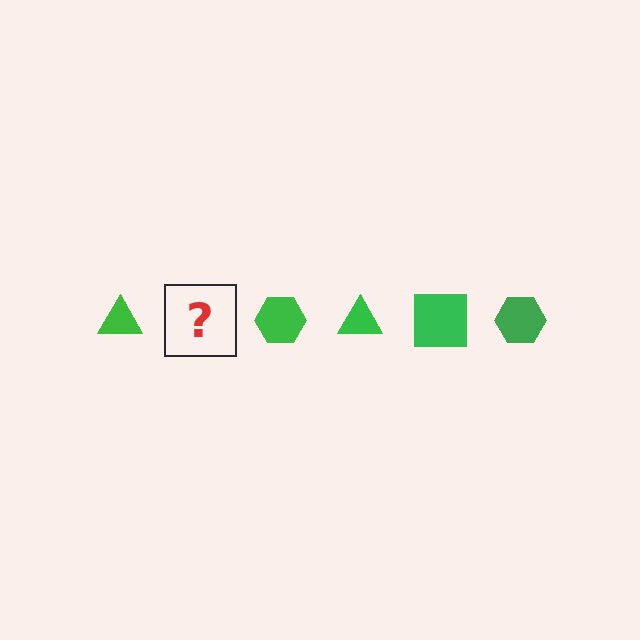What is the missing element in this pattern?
The missing element is a green square.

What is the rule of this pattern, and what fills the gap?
The rule is that the pattern cycles through triangle, square, hexagon shapes in green. The gap should be filled with a green square.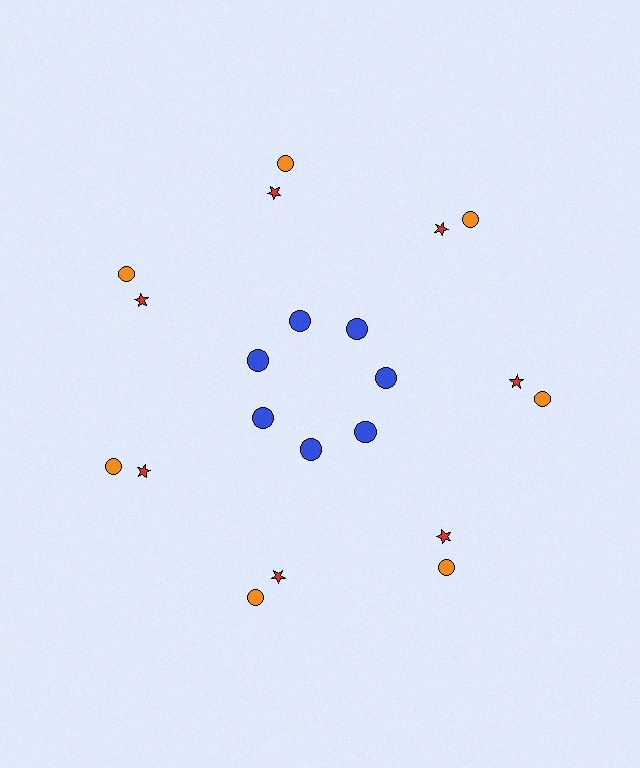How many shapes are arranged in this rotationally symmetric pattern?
There are 21 shapes, arranged in 7 groups of 3.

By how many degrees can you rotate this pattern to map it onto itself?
The pattern maps onto itself every 51 degrees of rotation.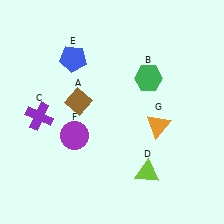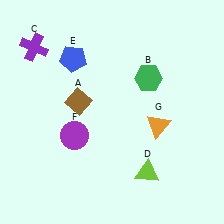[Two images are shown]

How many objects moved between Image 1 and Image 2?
1 object moved between the two images.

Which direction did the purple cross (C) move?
The purple cross (C) moved up.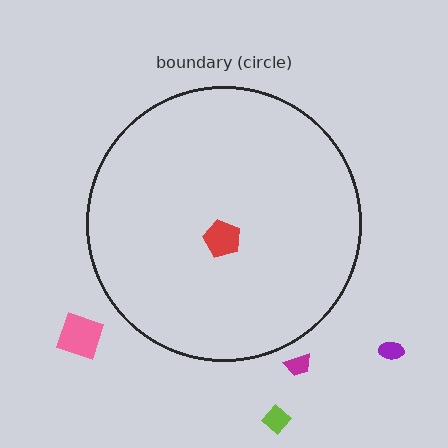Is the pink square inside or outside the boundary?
Outside.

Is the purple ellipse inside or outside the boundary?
Outside.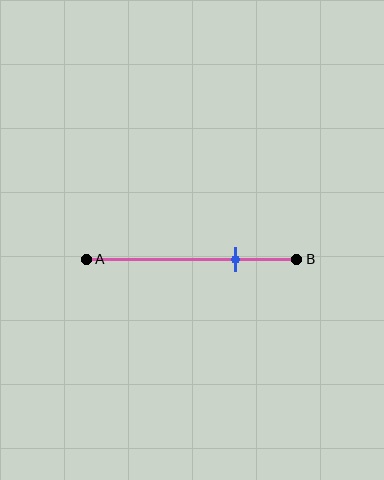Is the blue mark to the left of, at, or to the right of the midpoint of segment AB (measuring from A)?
The blue mark is to the right of the midpoint of segment AB.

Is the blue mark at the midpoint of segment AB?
No, the mark is at about 70% from A, not at the 50% midpoint.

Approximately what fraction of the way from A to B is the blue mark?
The blue mark is approximately 70% of the way from A to B.